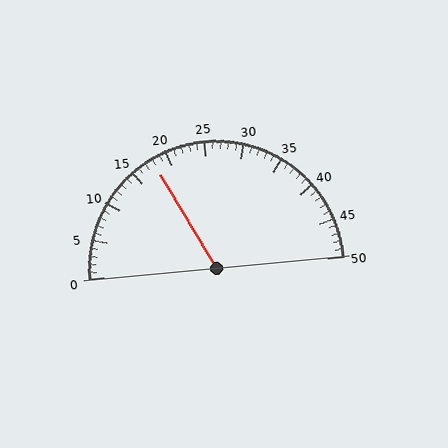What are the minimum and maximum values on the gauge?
The gauge ranges from 0 to 50.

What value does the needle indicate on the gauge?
The needle indicates approximately 18.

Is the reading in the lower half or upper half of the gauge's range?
The reading is in the lower half of the range (0 to 50).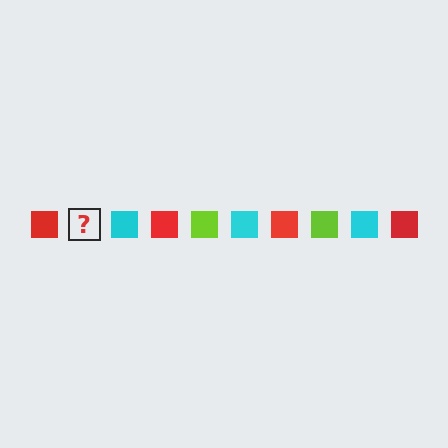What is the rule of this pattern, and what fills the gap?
The rule is that the pattern cycles through red, lime, cyan squares. The gap should be filled with a lime square.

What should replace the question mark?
The question mark should be replaced with a lime square.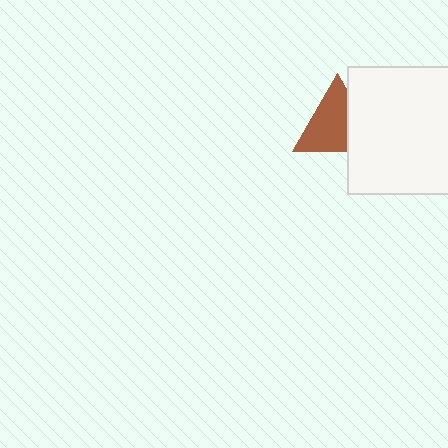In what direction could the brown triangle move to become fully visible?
The brown triangle could move left. That would shift it out from behind the white square entirely.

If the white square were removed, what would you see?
You would see the complete brown triangle.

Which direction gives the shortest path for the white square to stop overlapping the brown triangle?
Moving right gives the shortest separation.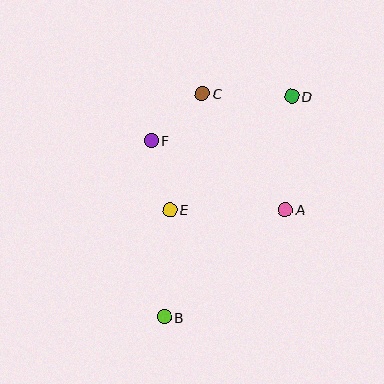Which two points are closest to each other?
Points C and F are closest to each other.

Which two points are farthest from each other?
Points B and D are farthest from each other.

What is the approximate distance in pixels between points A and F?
The distance between A and F is approximately 151 pixels.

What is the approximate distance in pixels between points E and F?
The distance between E and F is approximately 72 pixels.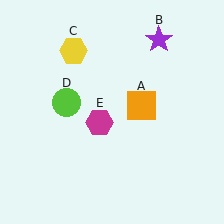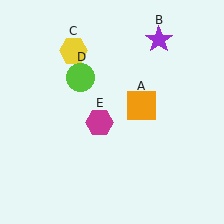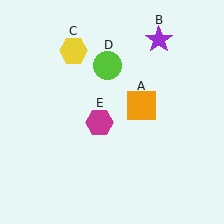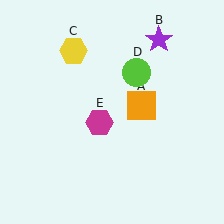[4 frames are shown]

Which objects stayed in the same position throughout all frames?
Orange square (object A) and purple star (object B) and yellow hexagon (object C) and magenta hexagon (object E) remained stationary.